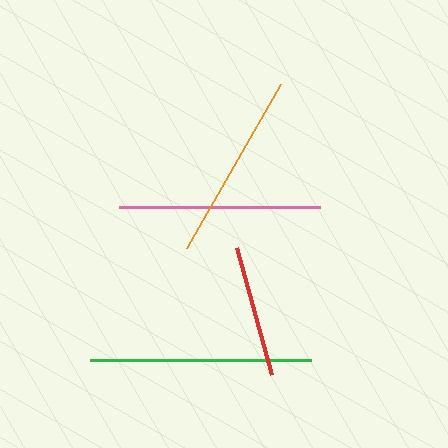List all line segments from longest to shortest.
From longest to shortest: green, pink, orange, red.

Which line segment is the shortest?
The red line is the shortest at approximately 132 pixels.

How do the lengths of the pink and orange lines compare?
The pink and orange lines are approximately the same length.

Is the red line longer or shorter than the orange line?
The orange line is longer than the red line.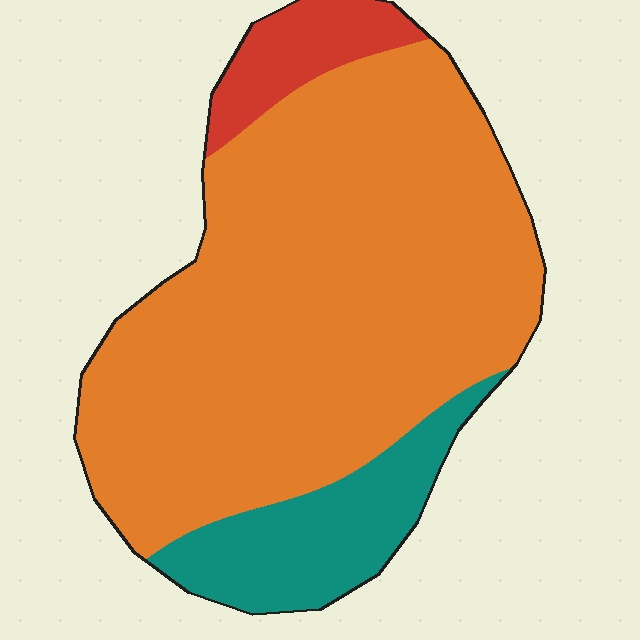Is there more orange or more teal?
Orange.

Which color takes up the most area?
Orange, at roughly 75%.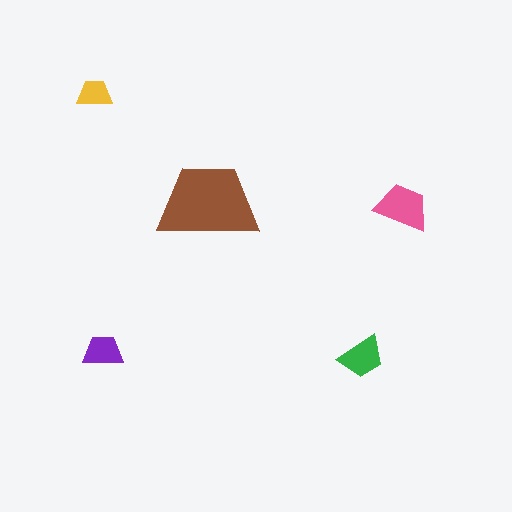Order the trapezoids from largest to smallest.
the brown one, the pink one, the green one, the purple one, the yellow one.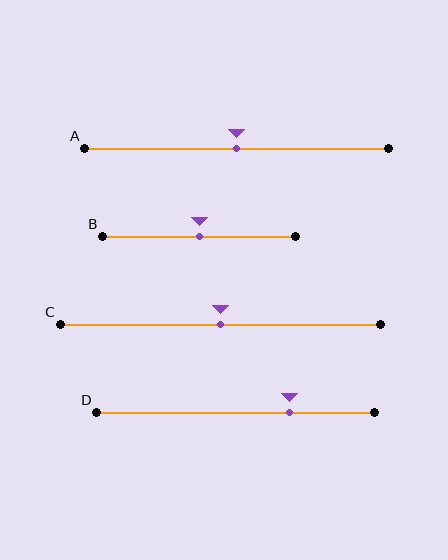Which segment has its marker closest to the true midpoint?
Segment A has its marker closest to the true midpoint.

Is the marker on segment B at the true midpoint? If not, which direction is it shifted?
Yes, the marker on segment B is at the true midpoint.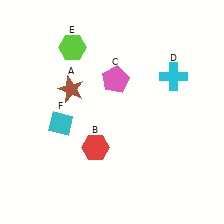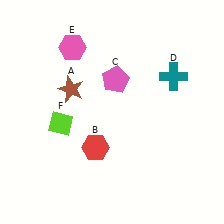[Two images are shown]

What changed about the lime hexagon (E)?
In Image 1, E is lime. In Image 2, it changed to pink.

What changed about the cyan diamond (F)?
In Image 1, F is cyan. In Image 2, it changed to lime.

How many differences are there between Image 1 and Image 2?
There are 3 differences between the two images.